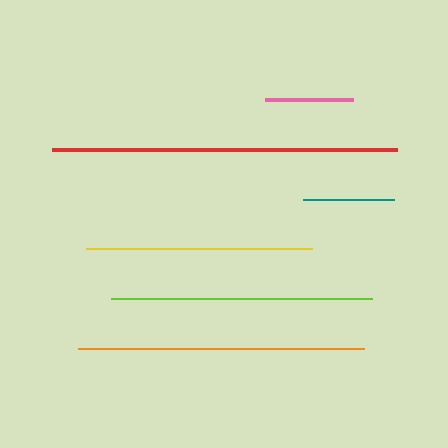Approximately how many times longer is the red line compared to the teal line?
The red line is approximately 3.8 times the length of the teal line.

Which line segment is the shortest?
The pink line is the shortest at approximately 89 pixels.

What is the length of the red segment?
The red segment is approximately 345 pixels long.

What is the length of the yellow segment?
The yellow segment is approximately 227 pixels long.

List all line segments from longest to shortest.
From longest to shortest: red, orange, lime, yellow, teal, pink.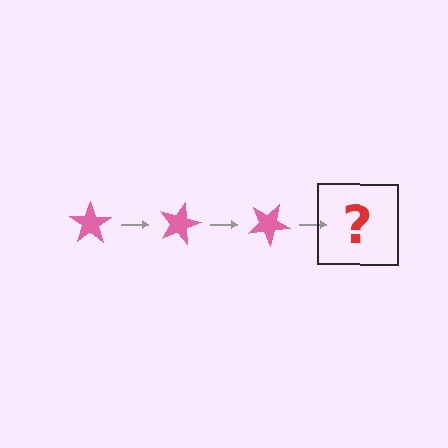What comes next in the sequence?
The next element should be a pink star rotated 45 degrees.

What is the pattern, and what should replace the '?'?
The pattern is that the star rotates 15 degrees each step. The '?' should be a pink star rotated 45 degrees.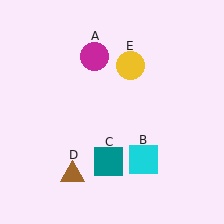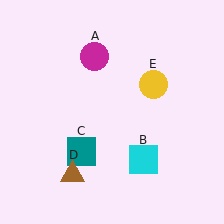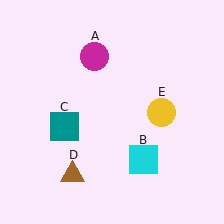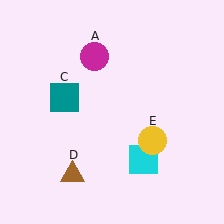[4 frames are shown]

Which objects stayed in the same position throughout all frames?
Magenta circle (object A) and cyan square (object B) and brown triangle (object D) remained stationary.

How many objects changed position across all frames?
2 objects changed position: teal square (object C), yellow circle (object E).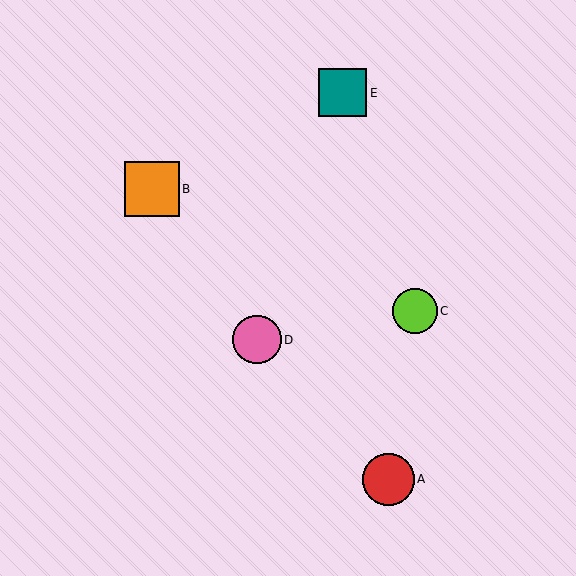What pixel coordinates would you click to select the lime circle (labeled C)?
Click at (415, 311) to select the lime circle C.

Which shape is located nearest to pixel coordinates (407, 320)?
The lime circle (labeled C) at (415, 311) is nearest to that location.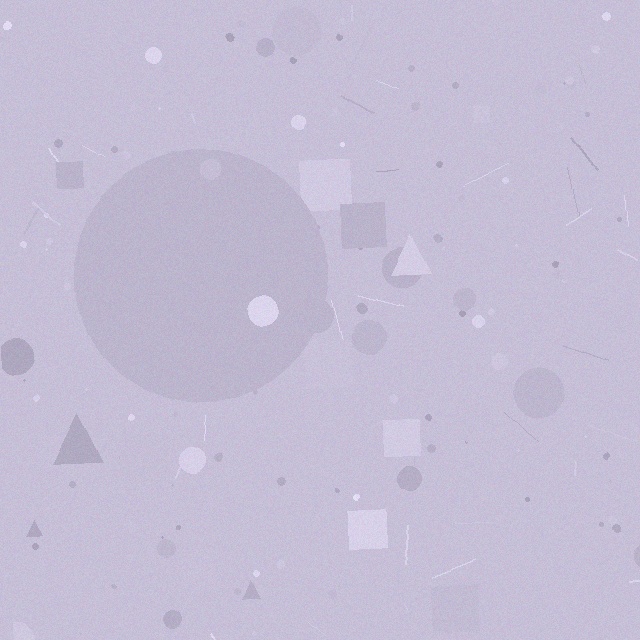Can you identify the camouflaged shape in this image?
The camouflaged shape is a circle.